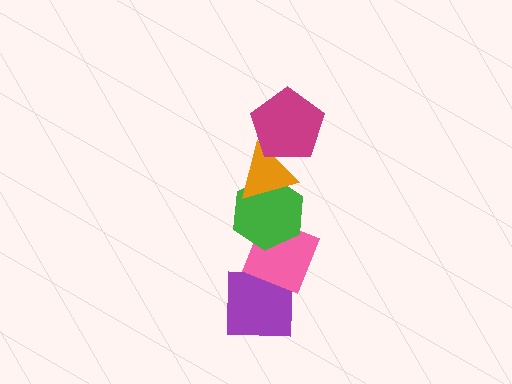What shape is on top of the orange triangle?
The magenta pentagon is on top of the orange triangle.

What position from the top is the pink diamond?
The pink diamond is 4th from the top.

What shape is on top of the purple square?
The pink diamond is on top of the purple square.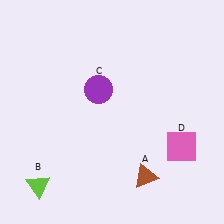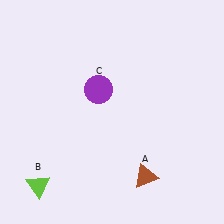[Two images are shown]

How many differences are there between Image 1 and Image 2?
There is 1 difference between the two images.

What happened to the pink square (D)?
The pink square (D) was removed in Image 2. It was in the bottom-right area of Image 1.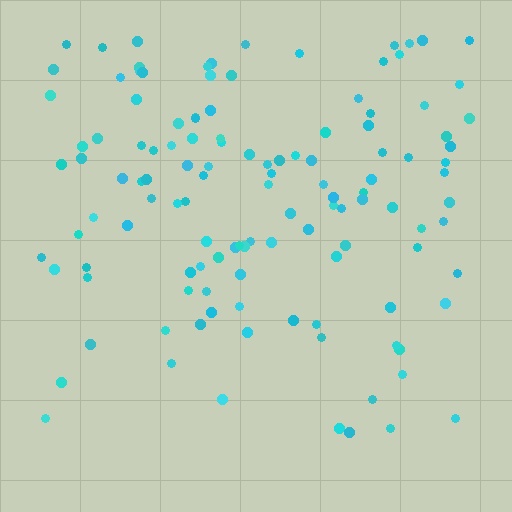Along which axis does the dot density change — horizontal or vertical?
Vertical.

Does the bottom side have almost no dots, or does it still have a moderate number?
Still a moderate number, just noticeably fewer than the top.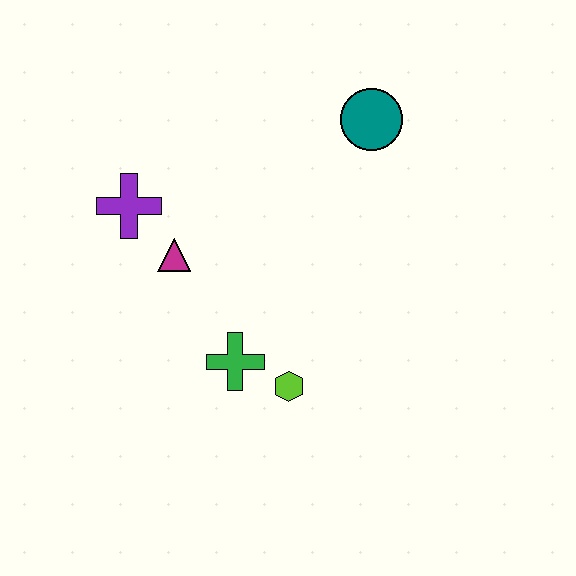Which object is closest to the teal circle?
The magenta triangle is closest to the teal circle.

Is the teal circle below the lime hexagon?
No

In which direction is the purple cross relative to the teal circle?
The purple cross is to the left of the teal circle.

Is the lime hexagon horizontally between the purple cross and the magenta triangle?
No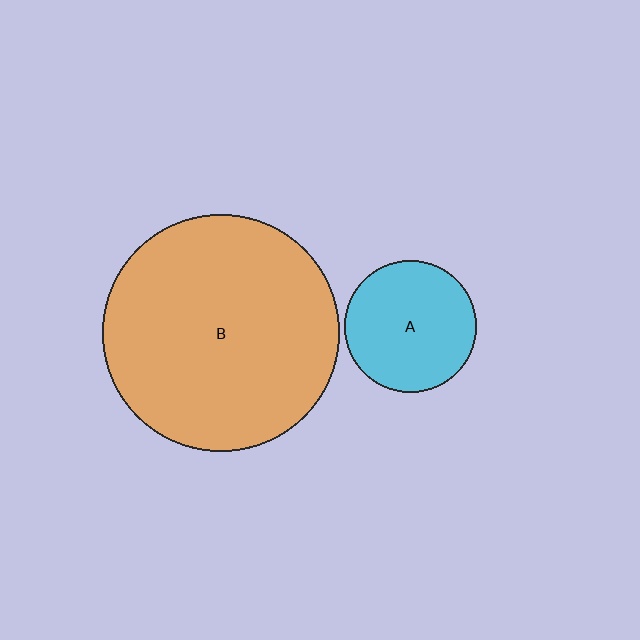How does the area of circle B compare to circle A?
Approximately 3.2 times.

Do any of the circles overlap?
No, none of the circles overlap.